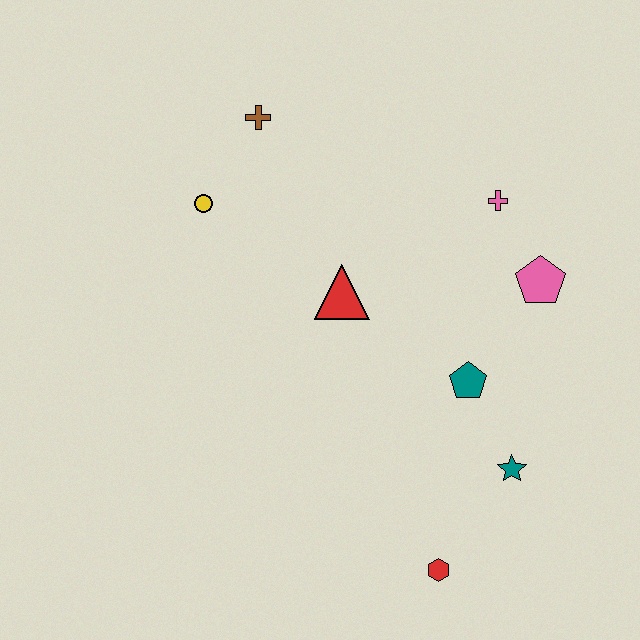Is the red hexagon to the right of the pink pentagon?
No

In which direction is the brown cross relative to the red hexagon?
The brown cross is above the red hexagon.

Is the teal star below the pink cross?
Yes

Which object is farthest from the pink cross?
The red hexagon is farthest from the pink cross.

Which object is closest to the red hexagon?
The teal star is closest to the red hexagon.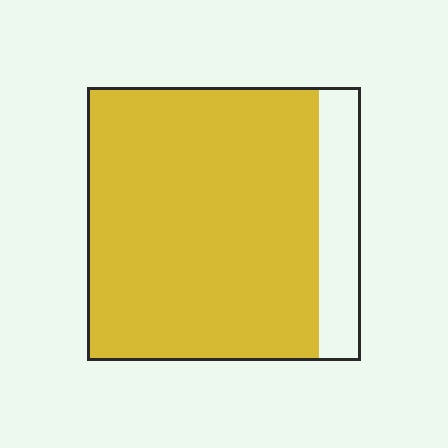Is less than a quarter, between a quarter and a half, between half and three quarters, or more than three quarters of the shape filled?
More than three quarters.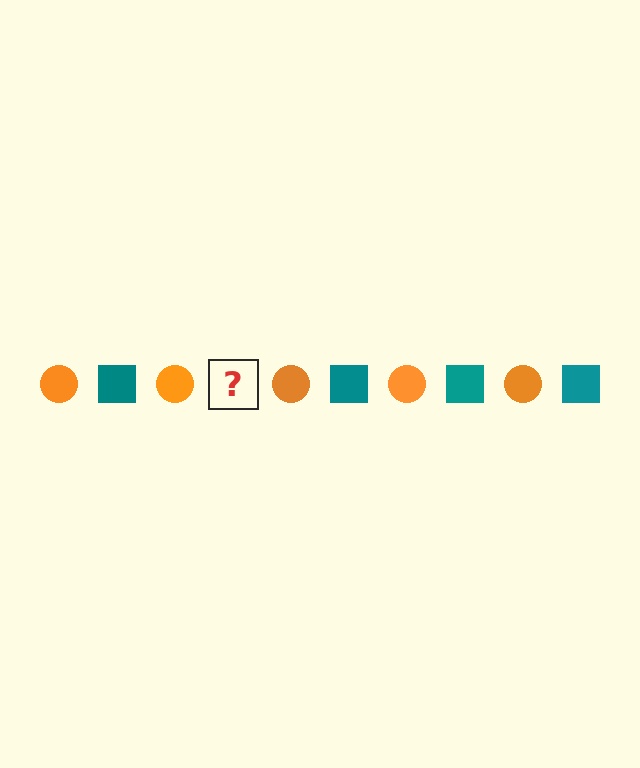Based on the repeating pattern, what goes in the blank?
The blank should be a teal square.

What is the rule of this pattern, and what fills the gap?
The rule is that the pattern alternates between orange circle and teal square. The gap should be filled with a teal square.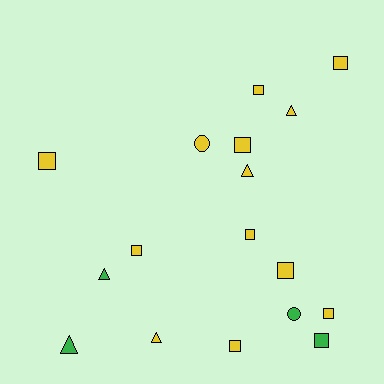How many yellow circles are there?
There is 1 yellow circle.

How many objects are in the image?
There are 17 objects.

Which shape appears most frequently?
Square, with 10 objects.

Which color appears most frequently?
Yellow, with 13 objects.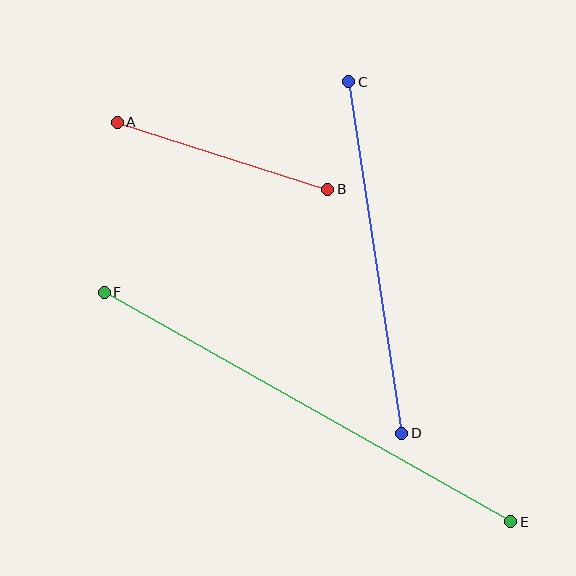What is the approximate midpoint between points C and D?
The midpoint is at approximately (375, 258) pixels.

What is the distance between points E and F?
The distance is approximately 467 pixels.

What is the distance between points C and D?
The distance is approximately 355 pixels.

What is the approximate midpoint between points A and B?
The midpoint is at approximately (223, 156) pixels.